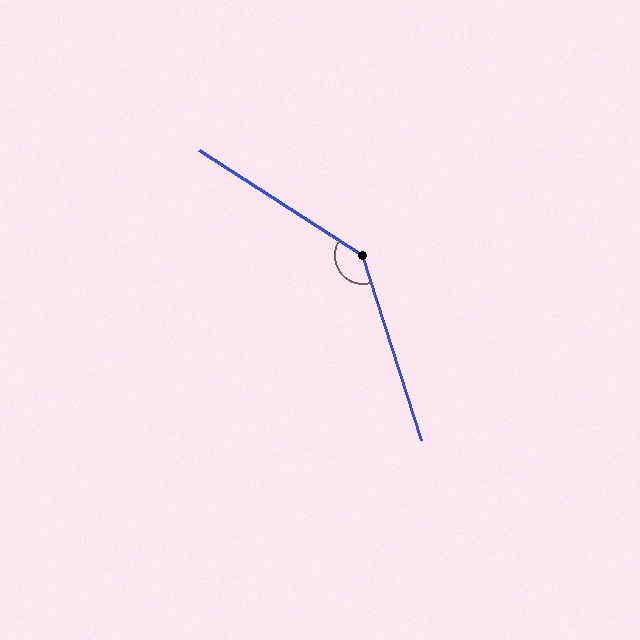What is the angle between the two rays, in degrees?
Approximately 140 degrees.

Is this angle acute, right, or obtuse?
It is obtuse.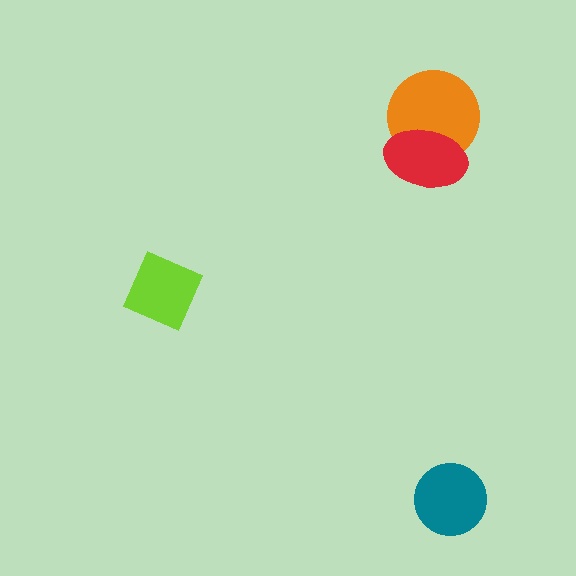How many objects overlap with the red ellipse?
1 object overlaps with the red ellipse.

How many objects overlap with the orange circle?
1 object overlaps with the orange circle.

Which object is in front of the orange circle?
The red ellipse is in front of the orange circle.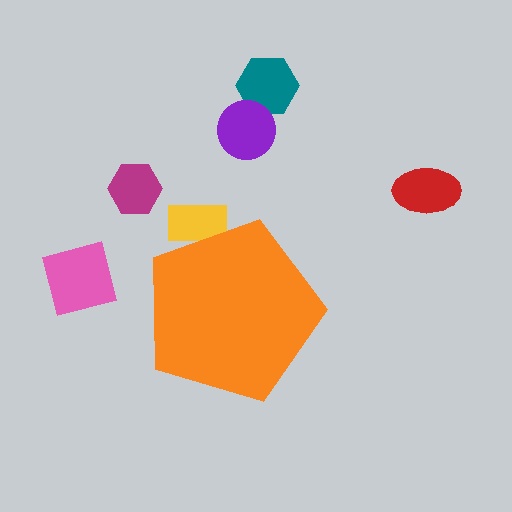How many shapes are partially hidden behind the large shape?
1 shape is partially hidden.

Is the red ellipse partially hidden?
No, the red ellipse is fully visible.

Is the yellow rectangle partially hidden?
Yes, the yellow rectangle is partially hidden behind the orange pentagon.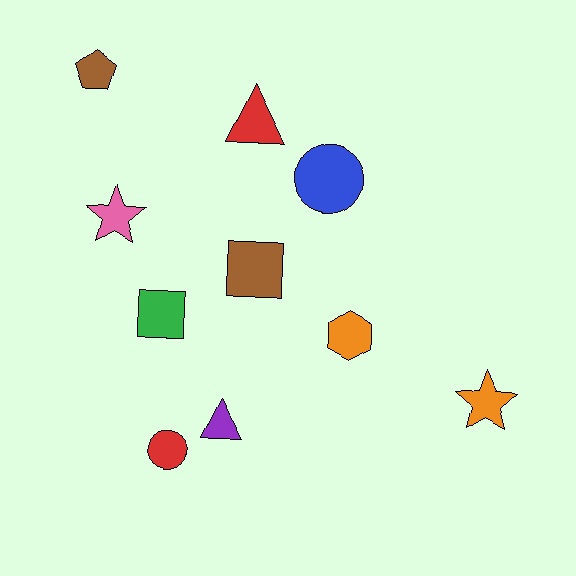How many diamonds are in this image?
There are no diamonds.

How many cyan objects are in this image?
There are no cyan objects.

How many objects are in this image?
There are 10 objects.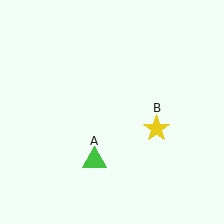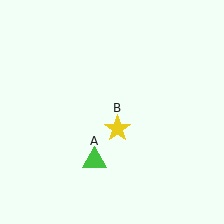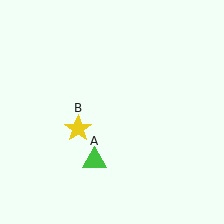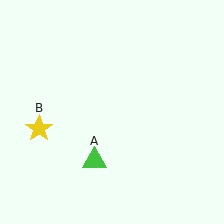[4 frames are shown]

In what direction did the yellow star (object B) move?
The yellow star (object B) moved left.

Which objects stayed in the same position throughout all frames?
Green triangle (object A) remained stationary.